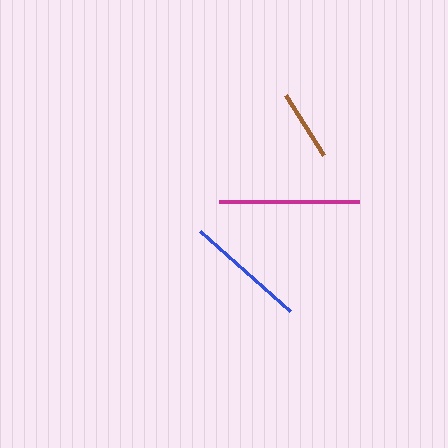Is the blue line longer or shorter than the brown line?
The blue line is longer than the brown line.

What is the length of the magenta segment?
The magenta segment is approximately 140 pixels long.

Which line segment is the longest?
The magenta line is the longest at approximately 140 pixels.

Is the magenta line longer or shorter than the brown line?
The magenta line is longer than the brown line.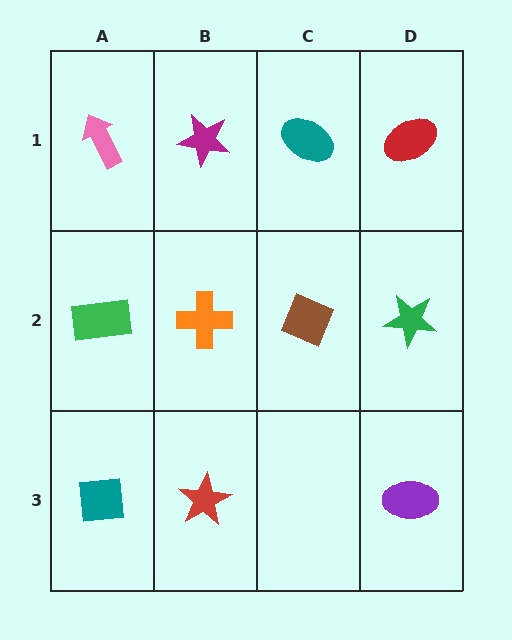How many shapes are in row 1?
4 shapes.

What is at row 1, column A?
A pink arrow.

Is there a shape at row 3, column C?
No, that cell is empty.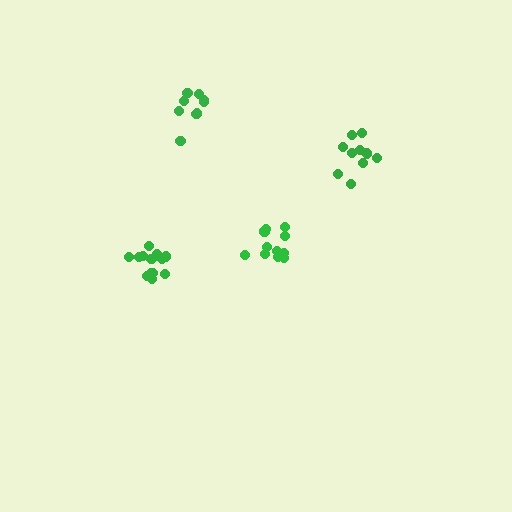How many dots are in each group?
Group 1: 10 dots, Group 2: 12 dots, Group 3: 13 dots, Group 4: 10 dots (45 total).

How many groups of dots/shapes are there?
There are 4 groups.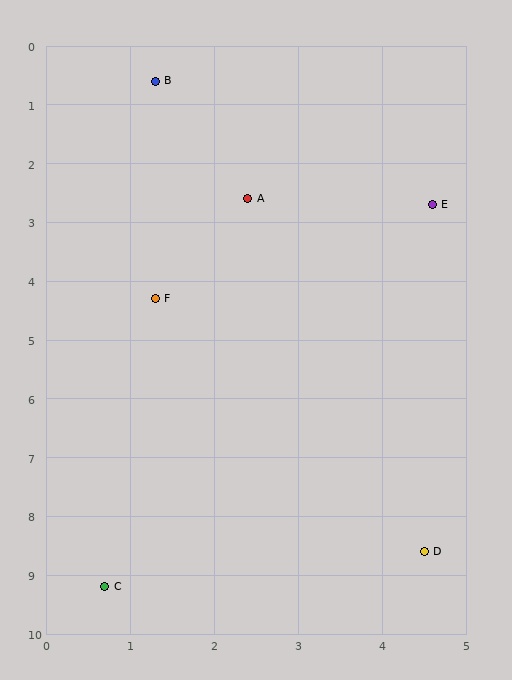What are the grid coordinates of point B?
Point B is at approximately (1.3, 0.6).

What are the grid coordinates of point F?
Point F is at approximately (1.3, 4.3).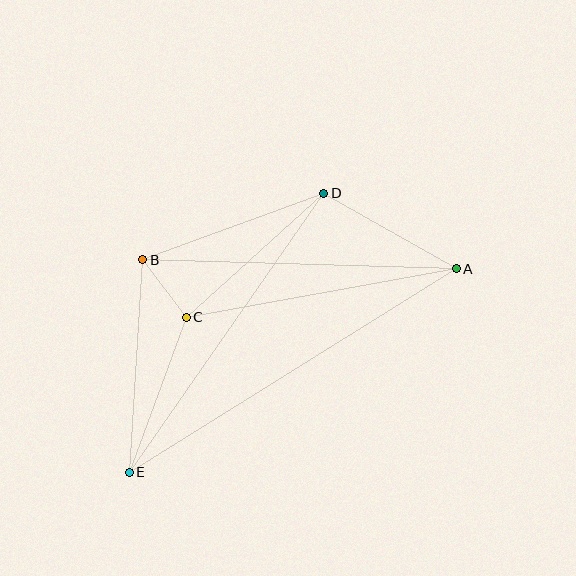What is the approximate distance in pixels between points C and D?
The distance between C and D is approximately 185 pixels.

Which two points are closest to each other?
Points B and C are closest to each other.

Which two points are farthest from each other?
Points A and E are farthest from each other.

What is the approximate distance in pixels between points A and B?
The distance between A and B is approximately 313 pixels.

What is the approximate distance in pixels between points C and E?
The distance between C and E is approximately 165 pixels.